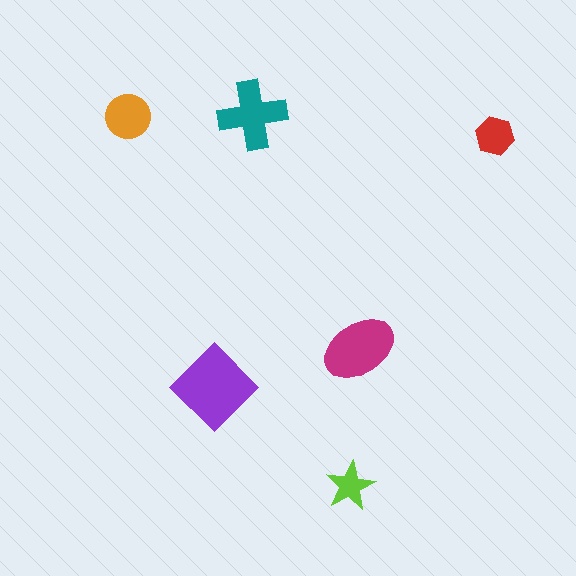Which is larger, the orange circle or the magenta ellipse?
The magenta ellipse.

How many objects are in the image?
There are 6 objects in the image.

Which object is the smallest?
The lime star.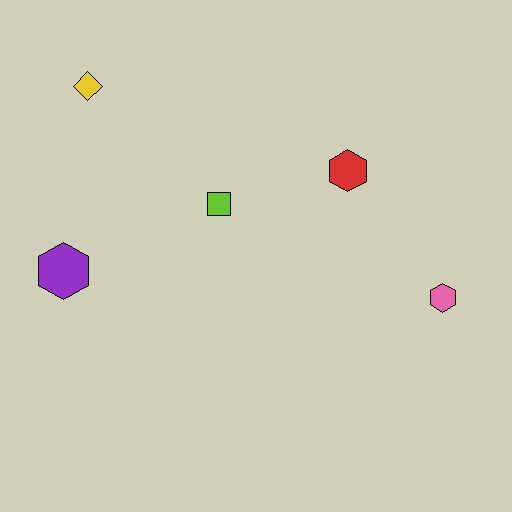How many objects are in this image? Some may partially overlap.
There are 5 objects.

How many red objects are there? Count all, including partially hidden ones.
There is 1 red object.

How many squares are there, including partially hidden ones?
There is 1 square.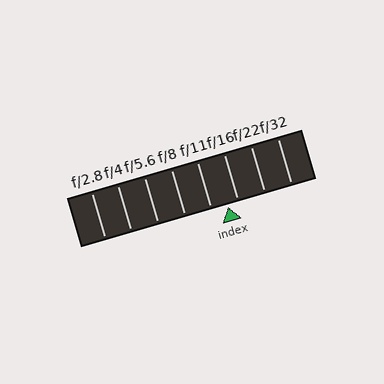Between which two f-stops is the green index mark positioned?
The index mark is between f/11 and f/16.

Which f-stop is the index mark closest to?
The index mark is closest to f/16.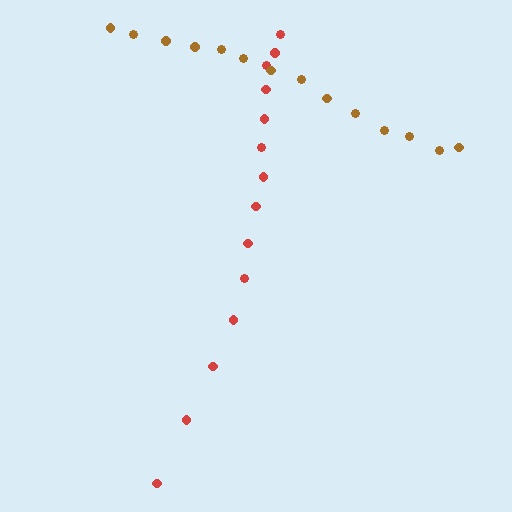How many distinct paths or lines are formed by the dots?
There are 2 distinct paths.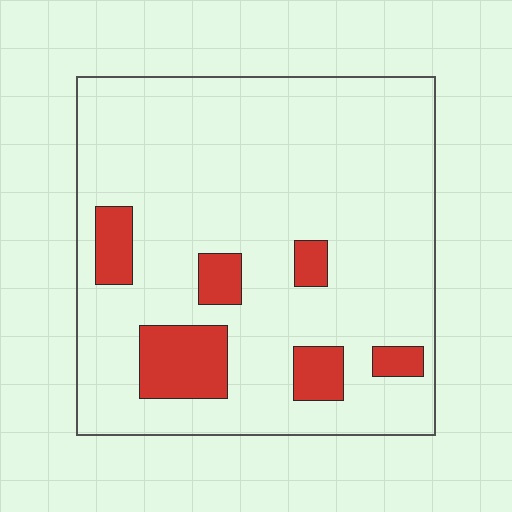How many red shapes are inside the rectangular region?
6.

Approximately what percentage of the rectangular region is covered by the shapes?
Approximately 15%.